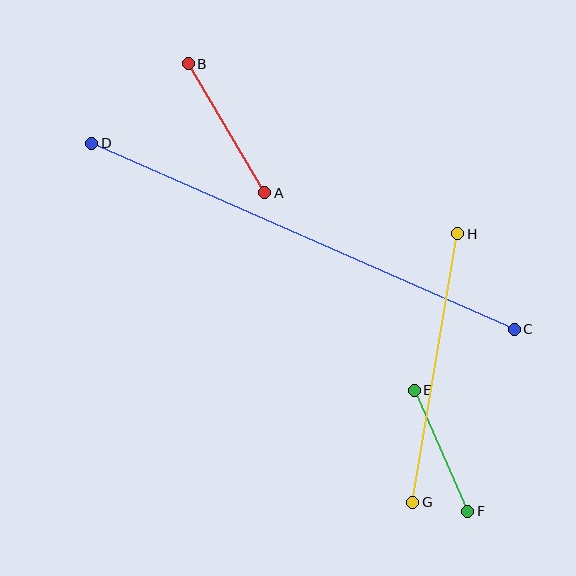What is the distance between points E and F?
The distance is approximately 132 pixels.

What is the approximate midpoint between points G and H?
The midpoint is at approximately (435, 368) pixels.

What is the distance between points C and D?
The distance is approximately 462 pixels.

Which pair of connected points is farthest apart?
Points C and D are farthest apart.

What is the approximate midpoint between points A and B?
The midpoint is at approximately (226, 128) pixels.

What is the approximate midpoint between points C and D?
The midpoint is at approximately (303, 236) pixels.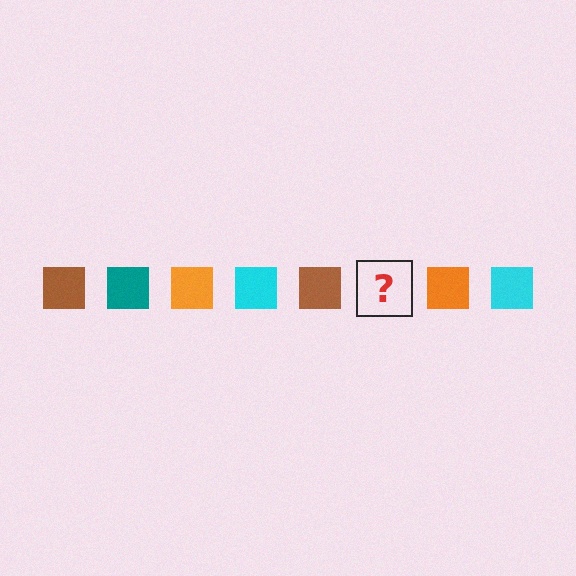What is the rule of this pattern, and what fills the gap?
The rule is that the pattern cycles through brown, teal, orange, cyan squares. The gap should be filled with a teal square.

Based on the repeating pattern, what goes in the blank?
The blank should be a teal square.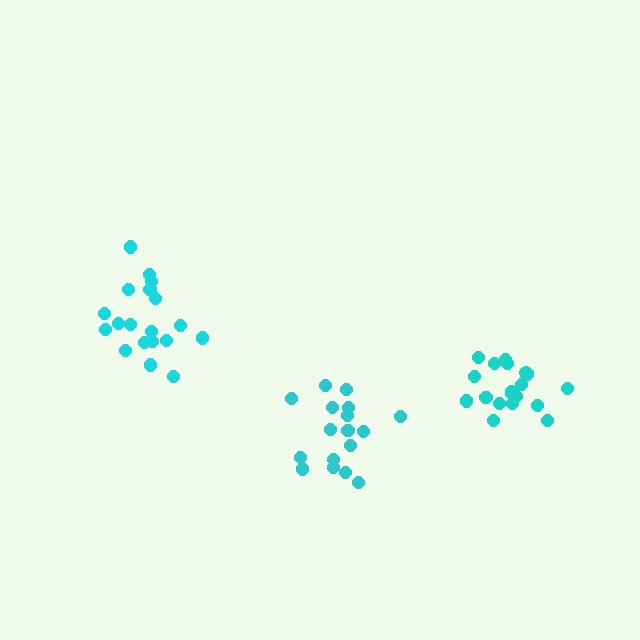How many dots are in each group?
Group 1: 17 dots, Group 2: 19 dots, Group 3: 20 dots (56 total).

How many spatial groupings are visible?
There are 3 spatial groupings.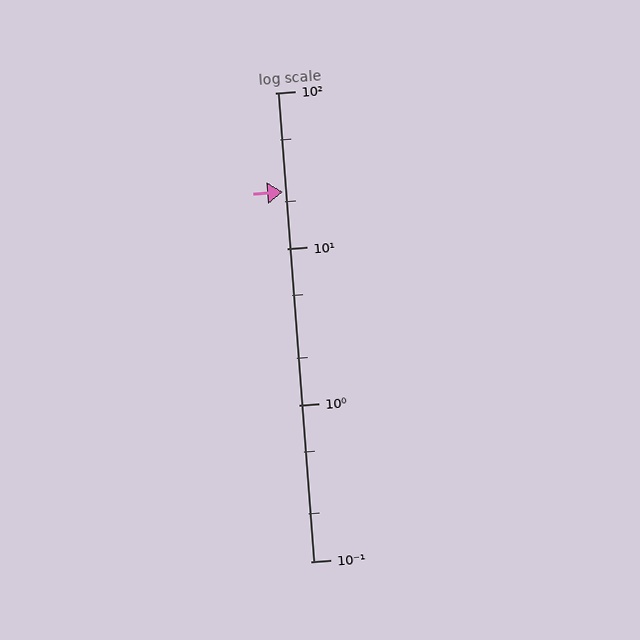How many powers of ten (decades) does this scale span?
The scale spans 3 decades, from 0.1 to 100.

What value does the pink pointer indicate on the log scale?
The pointer indicates approximately 23.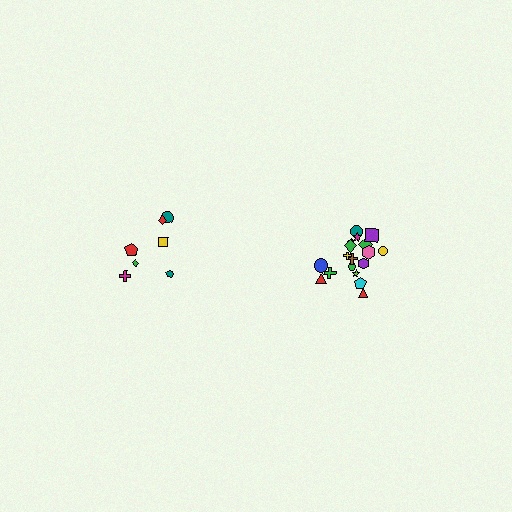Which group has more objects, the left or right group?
The right group.